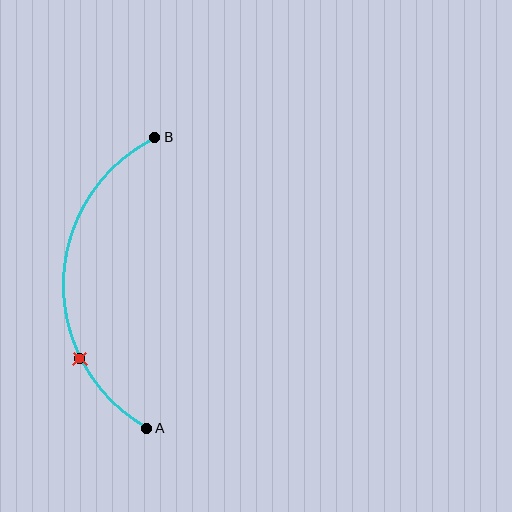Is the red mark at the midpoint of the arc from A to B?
No. The red mark lies on the arc but is closer to endpoint A. The arc midpoint would be at the point on the curve equidistant along the arc from both A and B.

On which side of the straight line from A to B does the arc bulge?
The arc bulges to the left of the straight line connecting A and B.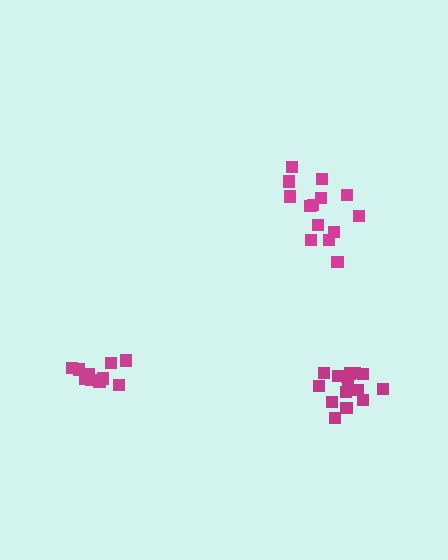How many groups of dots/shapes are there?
There are 3 groups.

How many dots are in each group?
Group 1: 14 dots, Group 2: 15 dots, Group 3: 10 dots (39 total).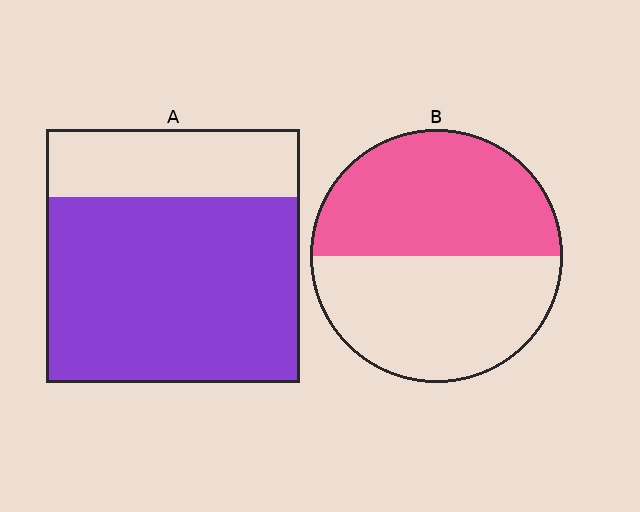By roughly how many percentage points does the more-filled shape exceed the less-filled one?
By roughly 25 percentage points (A over B).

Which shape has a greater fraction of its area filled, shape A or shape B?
Shape A.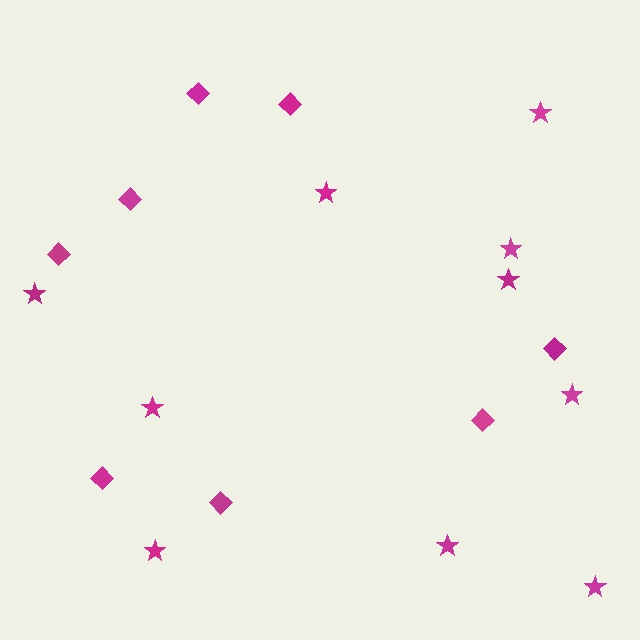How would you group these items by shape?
There are 2 groups: one group of stars (10) and one group of diamonds (8).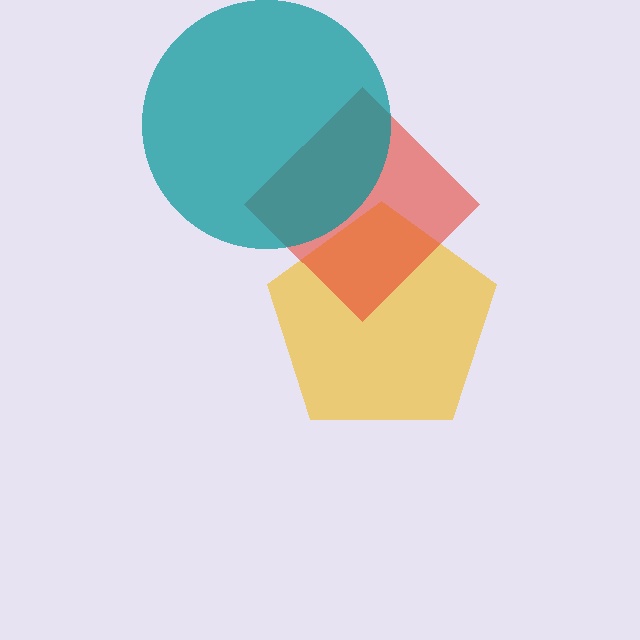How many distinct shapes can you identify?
There are 3 distinct shapes: a yellow pentagon, a red diamond, a teal circle.